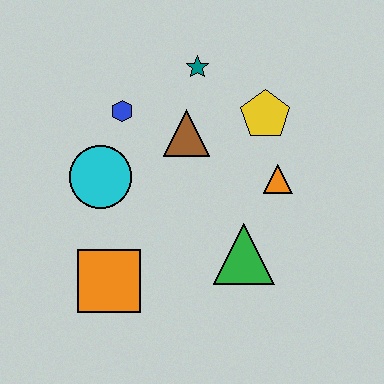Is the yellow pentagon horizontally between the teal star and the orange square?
No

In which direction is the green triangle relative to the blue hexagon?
The green triangle is below the blue hexagon.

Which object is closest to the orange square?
The cyan circle is closest to the orange square.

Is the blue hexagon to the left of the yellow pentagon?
Yes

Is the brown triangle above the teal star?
No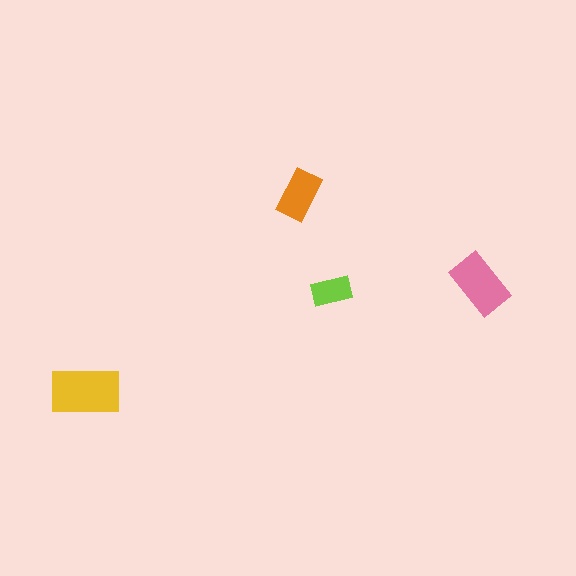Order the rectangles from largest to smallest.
the yellow one, the pink one, the orange one, the lime one.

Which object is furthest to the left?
The yellow rectangle is leftmost.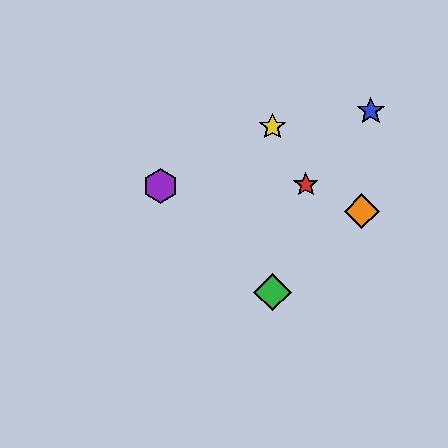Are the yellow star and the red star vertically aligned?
No, the yellow star is at x≈272 and the red star is at x≈306.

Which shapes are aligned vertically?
The green diamond, the yellow star are aligned vertically.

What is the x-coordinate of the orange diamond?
The orange diamond is at x≈362.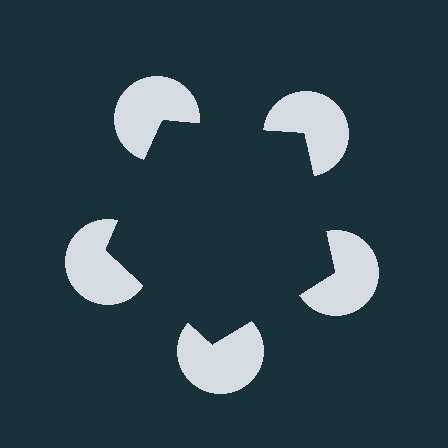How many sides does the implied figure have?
5 sides.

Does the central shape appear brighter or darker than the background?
It typically appears slightly darker than the background, even though no actual brightness change is drawn.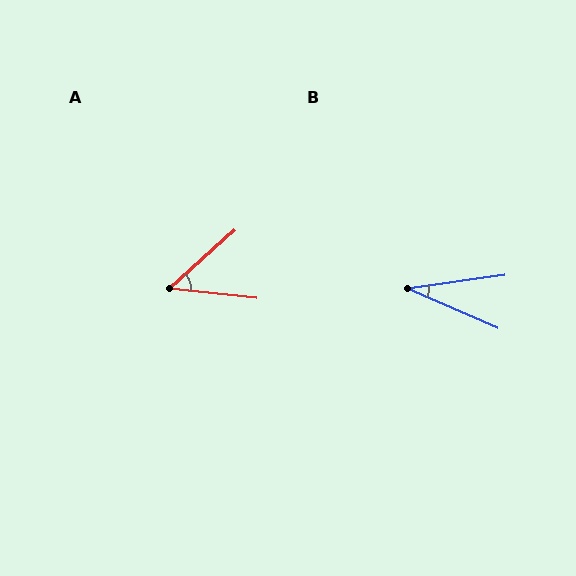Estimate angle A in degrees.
Approximately 48 degrees.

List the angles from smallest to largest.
B (32°), A (48°).